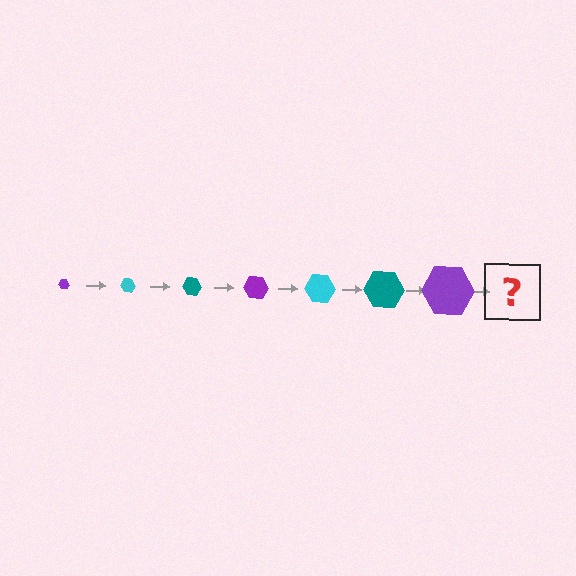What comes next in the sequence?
The next element should be a cyan hexagon, larger than the previous one.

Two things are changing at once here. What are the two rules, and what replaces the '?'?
The two rules are that the hexagon grows larger each step and the color cycles through purple, cyan, and teal. The '?' should be a cyan hexagon, larger than the previous one.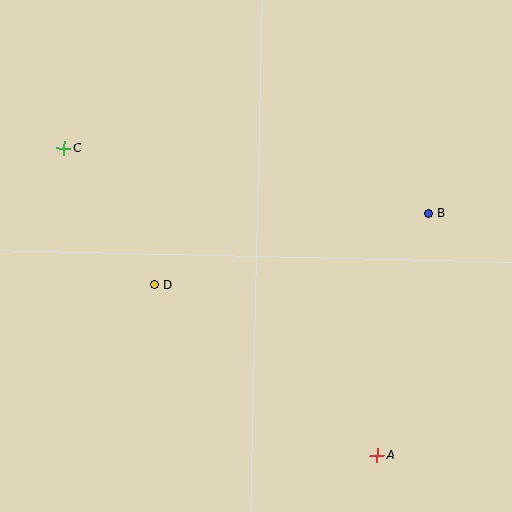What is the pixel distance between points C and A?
The distance between C and A is 438 pixels.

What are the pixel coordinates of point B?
Point B is at (428, 213).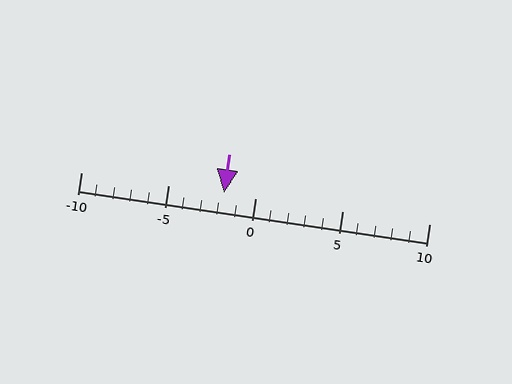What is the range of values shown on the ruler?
The ruler shows values from -10 to 10.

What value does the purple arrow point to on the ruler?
The purple arrow points to approximately -2.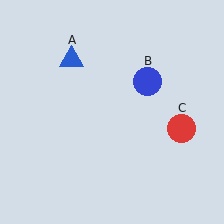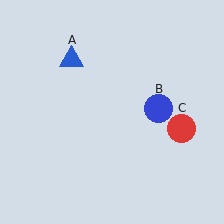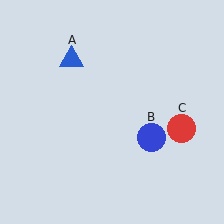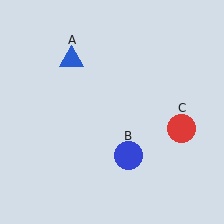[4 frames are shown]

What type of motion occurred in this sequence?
The blue circle (object B) rotated clockwise around the center of the scene.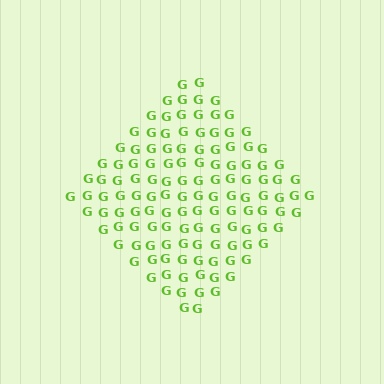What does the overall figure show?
The overall figure shows a diamond.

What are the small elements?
The small elements are letter G's.